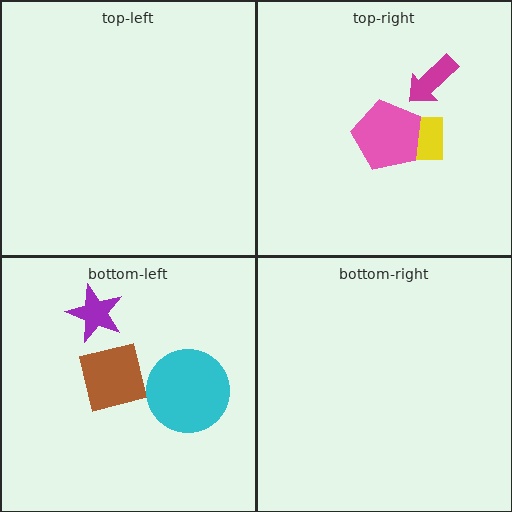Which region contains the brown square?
The bottom-left region.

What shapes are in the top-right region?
The magenta arrow, the yellow rectangle, the pink pentagon.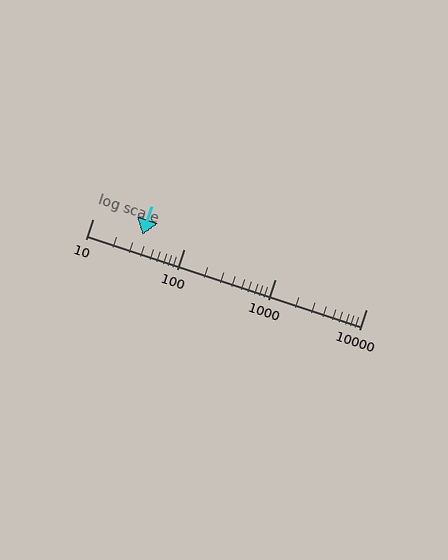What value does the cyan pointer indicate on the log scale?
The pointer indicates approximately 35.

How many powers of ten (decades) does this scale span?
The scale spans 3 decades, from 10 to 10000.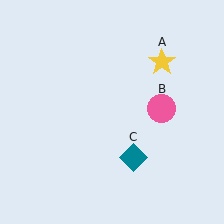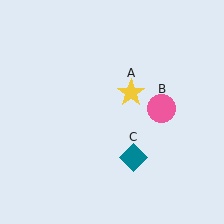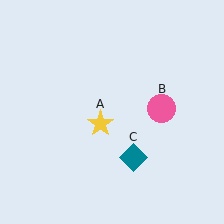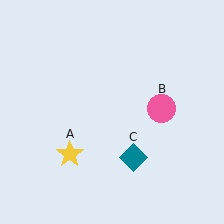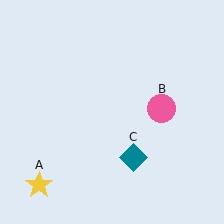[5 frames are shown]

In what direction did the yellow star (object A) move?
The yellow star (object A) moved down and to the left.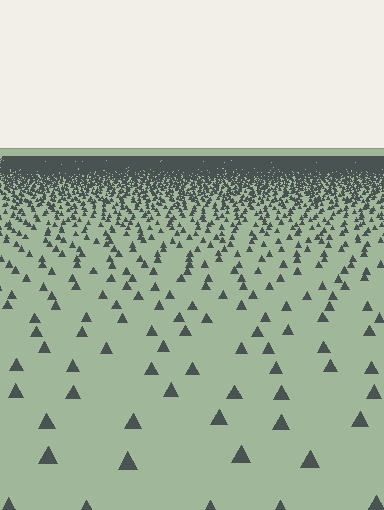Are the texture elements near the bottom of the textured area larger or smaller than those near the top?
Larger. Near the bottom, elements are closer to the viewer and appear at a bigger on-screen size.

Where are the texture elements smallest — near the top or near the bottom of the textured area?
Near the top.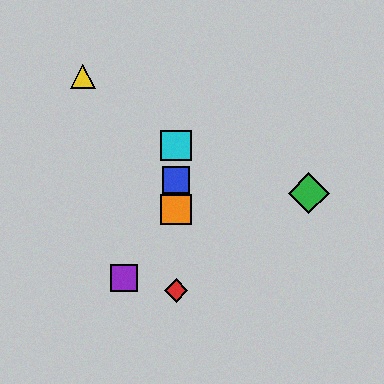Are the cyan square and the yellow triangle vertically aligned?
No, the cyan square is at x≈176 and the yellow triangle is at x≈83.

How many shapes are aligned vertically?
4 shapes (the red diamond, the blue square, the orange square, the cyan square) are aligned vertically.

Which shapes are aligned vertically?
The red diamond, the blue square, the orange square, the cyan square are aligned vertically.